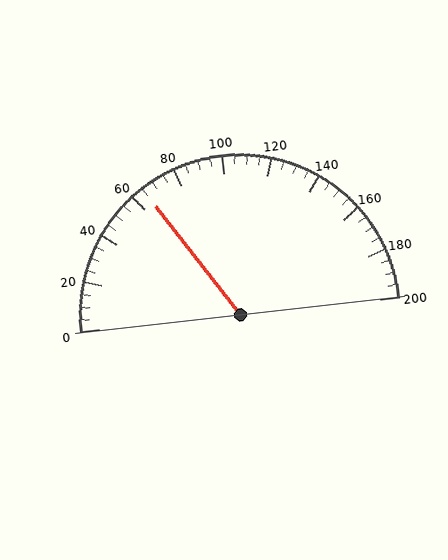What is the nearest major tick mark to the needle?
The nearest major tick mark is 60.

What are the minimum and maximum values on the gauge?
The gauge ranges from 0 to 200.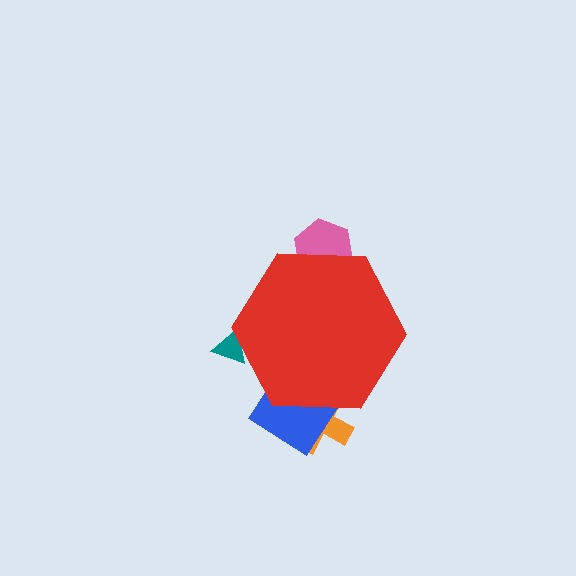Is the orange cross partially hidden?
Yes, the orange cross is partially hidden behind the red hexagon.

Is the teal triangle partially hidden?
Yes, the teal triangle is partially hidden behind the red hexagon.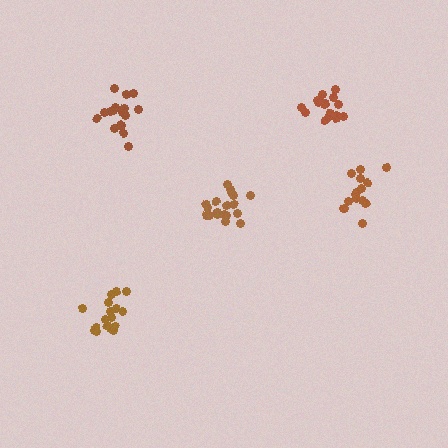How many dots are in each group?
Group 1: 17 dots, Group 2: 17 dots, Group 3: 20 dots, Group 4: 17 dots, Group 5: 15 dots (86 total).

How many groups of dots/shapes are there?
There are 5 groups.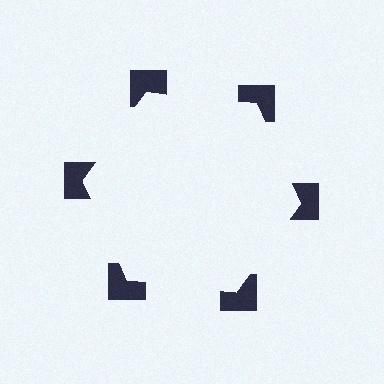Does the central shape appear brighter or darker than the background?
It typically appears slightly brighter than the background, even though no actual brightness change is drawn.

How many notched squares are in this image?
There are 6 — one at each vertex of the illusory hexagon.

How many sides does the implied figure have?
6 sides.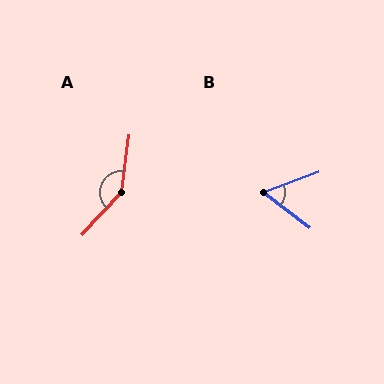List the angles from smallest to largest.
B (58°), A (144°).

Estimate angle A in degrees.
Approximately 144 degrees.